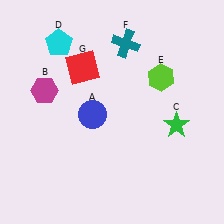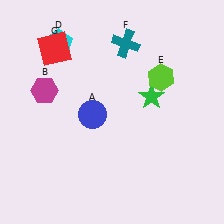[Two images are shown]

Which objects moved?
The objects that moved are: the green star (C), the red square (G).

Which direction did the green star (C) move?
The green star (C) moved up.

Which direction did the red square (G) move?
The red square (G) moved left.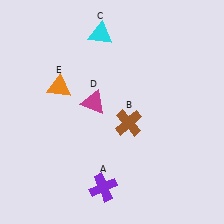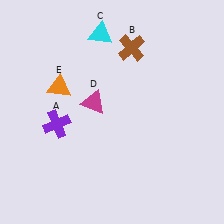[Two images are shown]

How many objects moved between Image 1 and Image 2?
2 objects moved between the two images.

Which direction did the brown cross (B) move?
The brown cross (B) moved up.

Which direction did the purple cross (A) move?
The purple cross (A) moved up.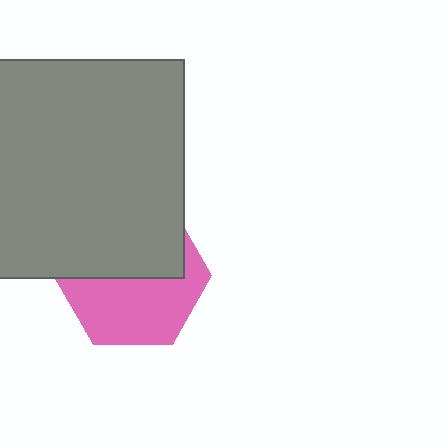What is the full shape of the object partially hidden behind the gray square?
The partially hidden object is a pink hexagon.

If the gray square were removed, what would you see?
You would see the complete pink hexagon.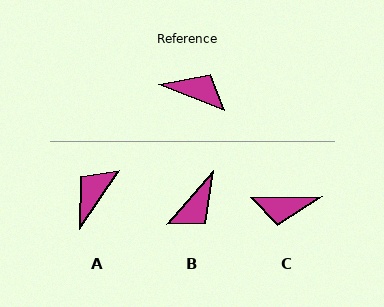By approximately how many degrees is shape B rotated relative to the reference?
Approximately 110 degrees clockwise.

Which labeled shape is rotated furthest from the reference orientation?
C, about 159 degrees away.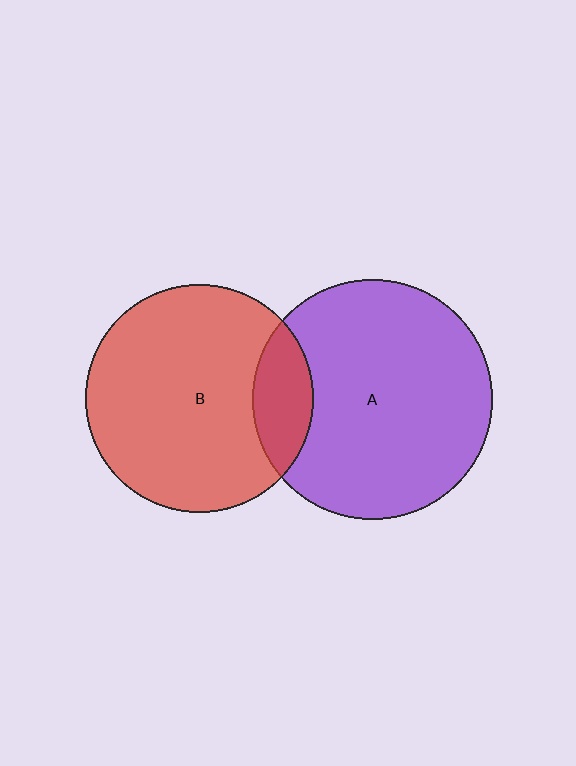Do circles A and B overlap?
Yes.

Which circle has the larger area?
Circle A (purple).